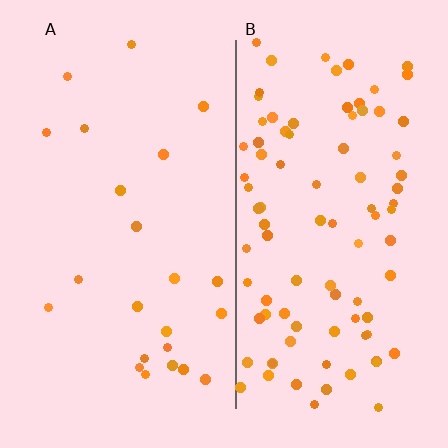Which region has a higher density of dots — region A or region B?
B (the right).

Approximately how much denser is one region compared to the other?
Approximately 4.0× — region B over region A.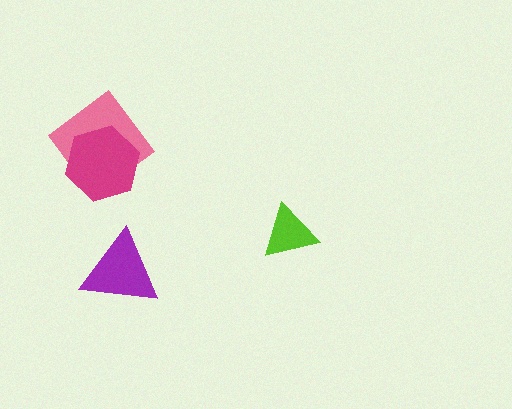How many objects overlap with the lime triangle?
0 objects overlap with the lime triangle.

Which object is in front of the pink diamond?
The magenta hexagon is in front of the pink diamond.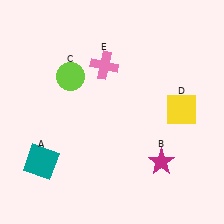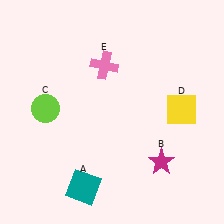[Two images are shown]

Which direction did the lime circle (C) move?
The lime circle (C) moved down.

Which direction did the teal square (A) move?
The teal square (A) moved right.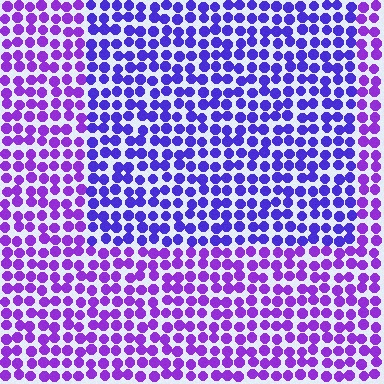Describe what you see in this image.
The image is filled with small purple elements in a uniform arrangement. A rectangle-shaped region is visible where the elements are tinted to a slightly different hue, forming a subtle color boundary.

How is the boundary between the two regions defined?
The boundary is defined purely by a slight shift in hue (about 27 degrees). Spacing, size, and orientation are identical on both sides.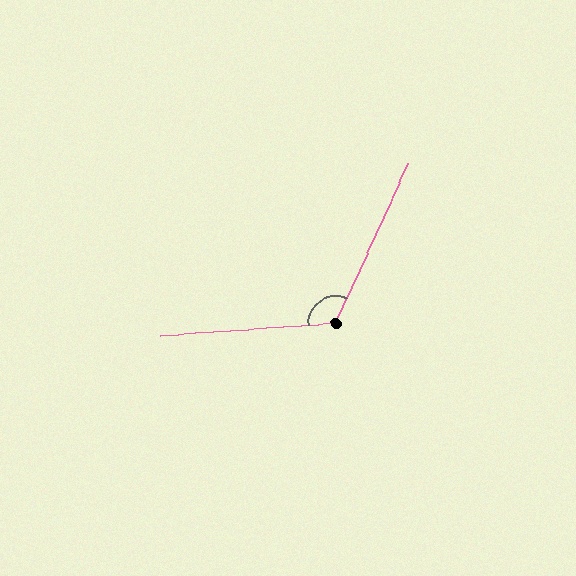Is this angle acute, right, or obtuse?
It is obtuse.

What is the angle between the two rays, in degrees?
Approximately 119 degrees.